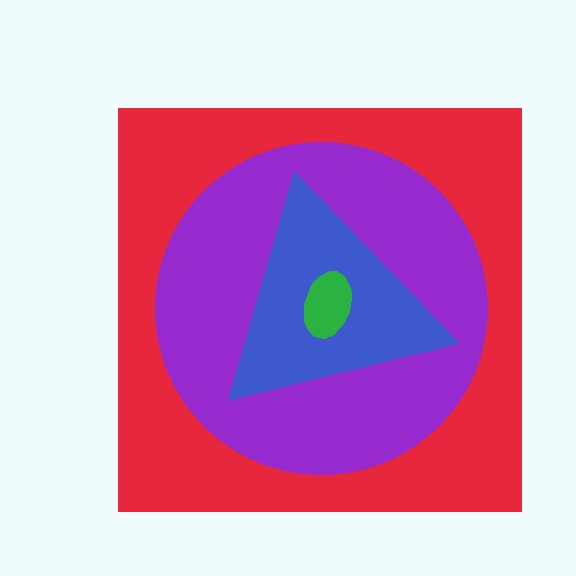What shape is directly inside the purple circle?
The blue triangle.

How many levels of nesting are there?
4.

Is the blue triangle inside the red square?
Yes.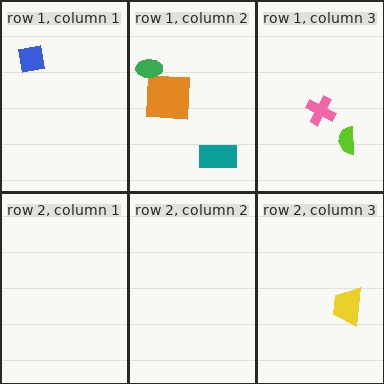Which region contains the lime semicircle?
The row 1, column 3 region.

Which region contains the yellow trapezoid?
The row 2, column 3 region.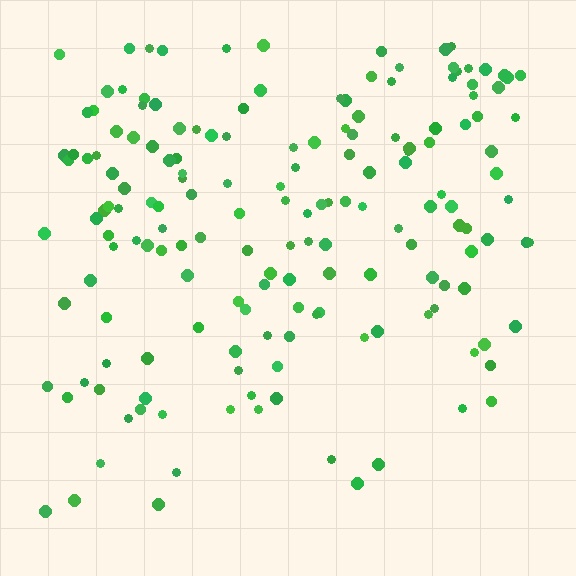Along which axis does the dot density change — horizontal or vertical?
Vertical.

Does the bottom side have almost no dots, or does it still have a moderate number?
Still a moderate number, just noticeably fewer than the top.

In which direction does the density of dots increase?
From bottom to top, with the top side densest.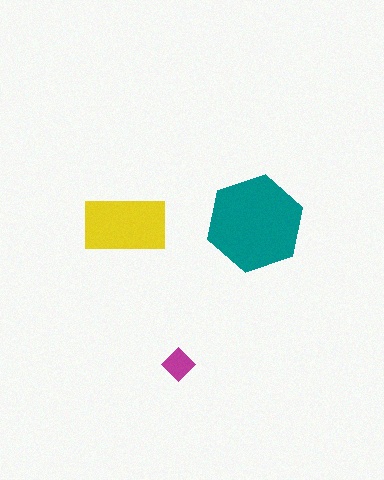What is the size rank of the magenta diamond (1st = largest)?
3rd.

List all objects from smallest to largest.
The magenta diamond, the yellow rectangle, the teal hexagon.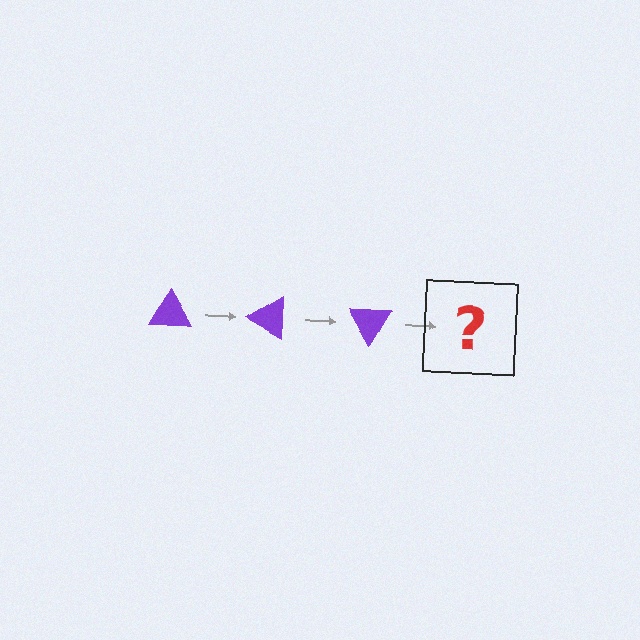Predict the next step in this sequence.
The next step is a purple triangle rotated 90 degrees.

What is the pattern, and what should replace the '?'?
The pattern is that the triangle rotates 30 degrees each step. The '?' should be a purple triangle rotated 90 degrees.